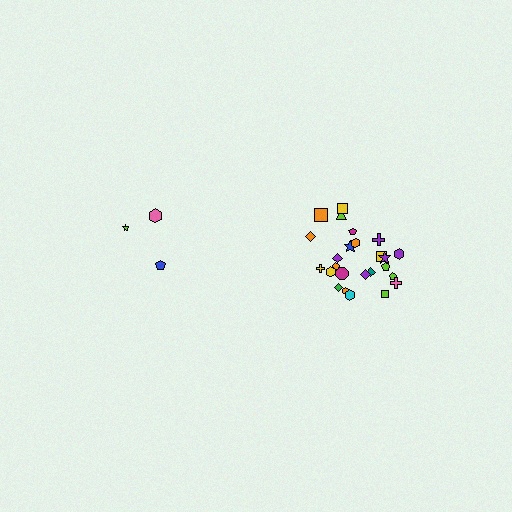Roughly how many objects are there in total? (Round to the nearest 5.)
Roughly 30 objects in total.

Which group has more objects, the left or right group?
The right group.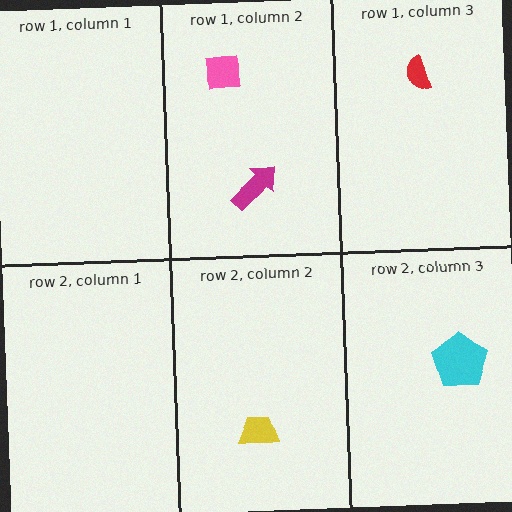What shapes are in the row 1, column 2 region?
The pink square, the magenta arrow.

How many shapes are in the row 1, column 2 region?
2.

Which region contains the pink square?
The row 1, column 2 region.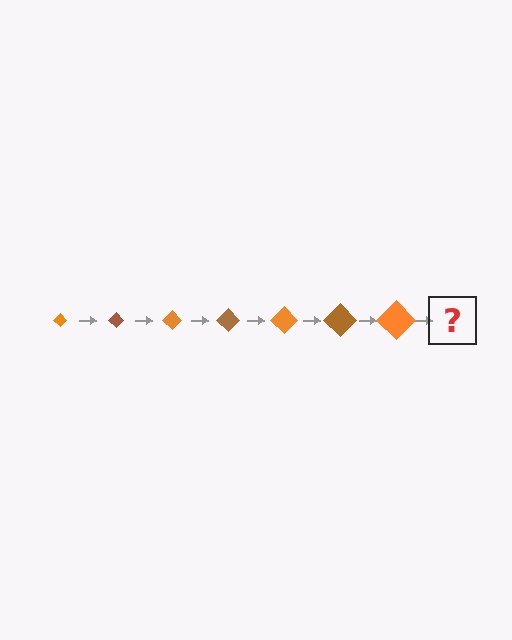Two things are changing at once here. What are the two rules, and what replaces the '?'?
The two rules are that the diamond grows larger each step and the color cycles through orange and brown. The '?' should be a brown diamond, larger than the previous one.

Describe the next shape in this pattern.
It should be a brown diamond, larger than the previous one.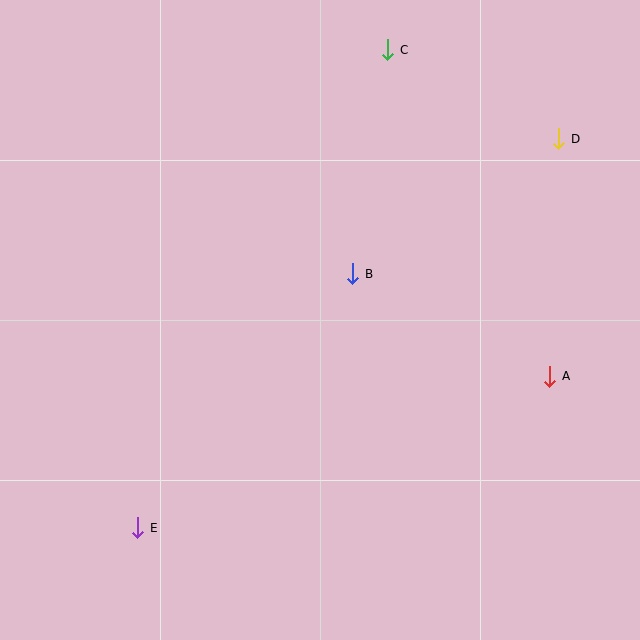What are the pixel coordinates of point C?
Point C is at (388, 50).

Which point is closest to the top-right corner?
Point D is closest to the top-right corner.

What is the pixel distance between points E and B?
The distance between E and B is 333 pixels.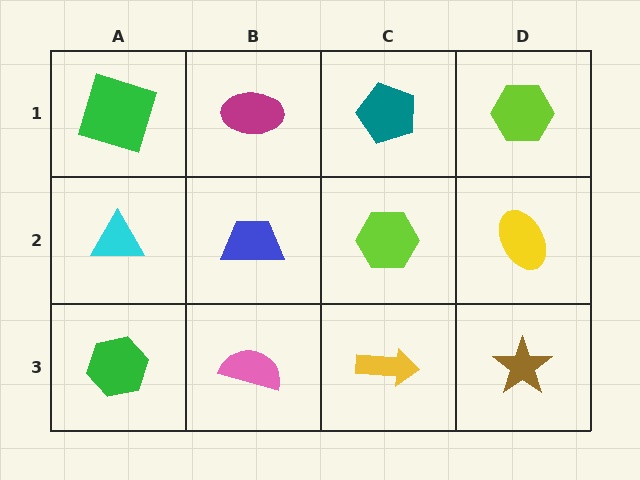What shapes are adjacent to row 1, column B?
A blue trapezoid (row 2, column B), a green square (row 1, column A), a teal pentagon (row 1, column C).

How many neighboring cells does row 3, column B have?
3.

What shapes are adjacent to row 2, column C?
A teal pentagon (row 1, column C), a yellow arrow (row 3, column C), a blue trapezoid (row 2, column B), a yellow ellipse (row 2, column D).